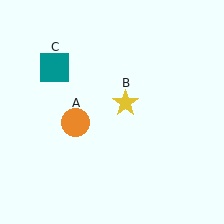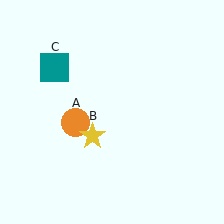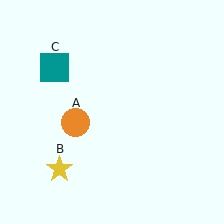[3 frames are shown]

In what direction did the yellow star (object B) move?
The yellow star (object B) moved down and to the left.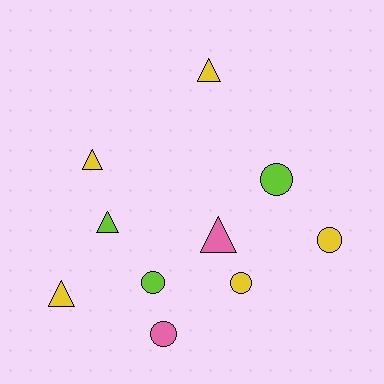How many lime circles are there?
There are 2 lime circles.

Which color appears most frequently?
Yellow, with 5 objects.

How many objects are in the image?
There are 10 objects.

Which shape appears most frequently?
Triangle, with 5 objects.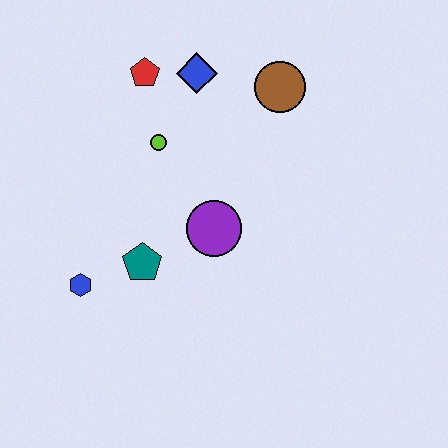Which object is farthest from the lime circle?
The blue hexagon is farthest from the lime circle.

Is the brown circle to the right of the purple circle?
Yes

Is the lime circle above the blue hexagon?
Yes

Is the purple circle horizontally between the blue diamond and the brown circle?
Yes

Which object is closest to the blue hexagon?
The teal pentagon is closest to the blue hexagon.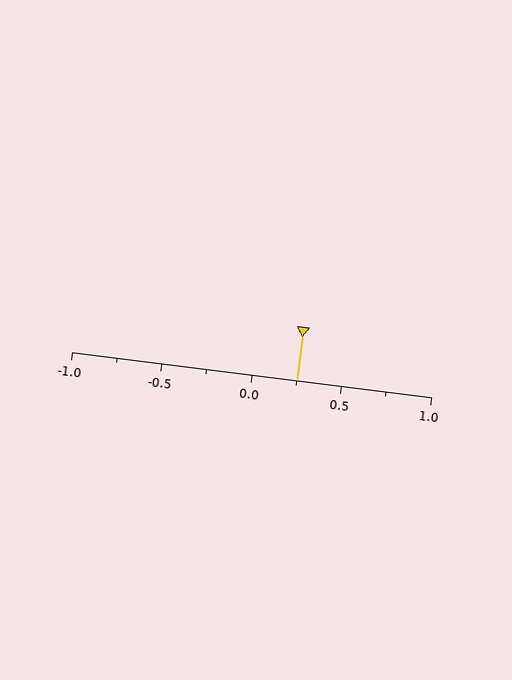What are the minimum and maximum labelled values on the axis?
The axis runs from -1.0 to 1.0.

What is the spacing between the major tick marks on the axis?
The major ticks are spaced 0.5 apart.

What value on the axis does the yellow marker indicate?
The marker indicates approximately 0.25.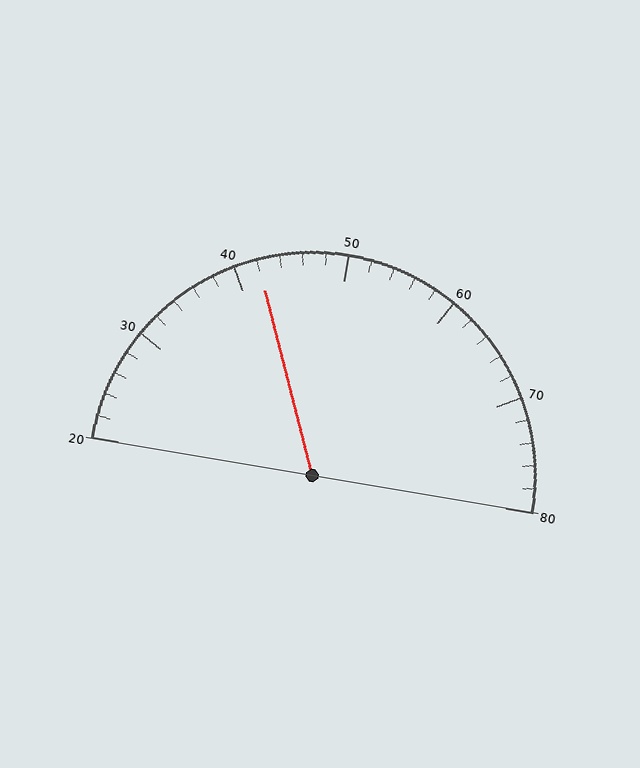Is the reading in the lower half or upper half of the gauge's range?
The reading is in the lower half of the range (20 to 80).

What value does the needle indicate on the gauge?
The needle indicates approximately 42.